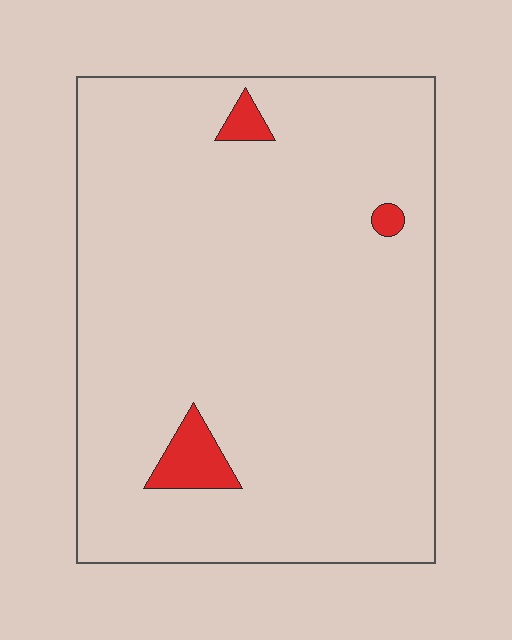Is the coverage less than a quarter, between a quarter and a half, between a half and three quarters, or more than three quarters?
Less than a quarter.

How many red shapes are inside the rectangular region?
3.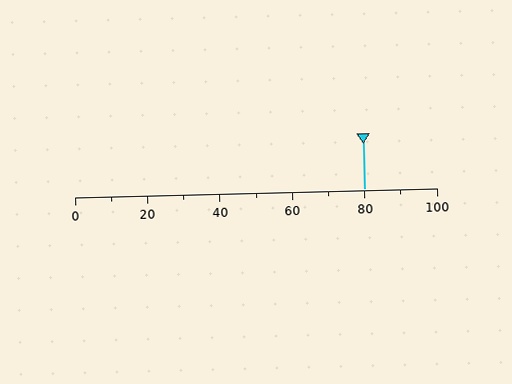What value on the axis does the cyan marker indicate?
The marker indicates approximately 80.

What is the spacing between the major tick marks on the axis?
The major ticks are spaced 20 apart.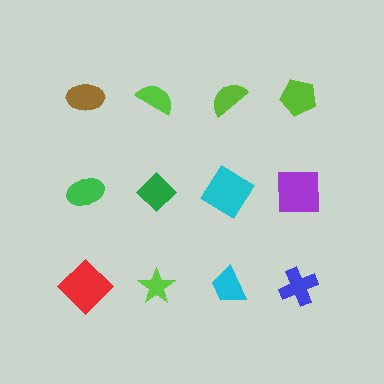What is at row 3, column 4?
A blue cross.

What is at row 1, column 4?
A lime pentagon.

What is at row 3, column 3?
A cyan trapezoid.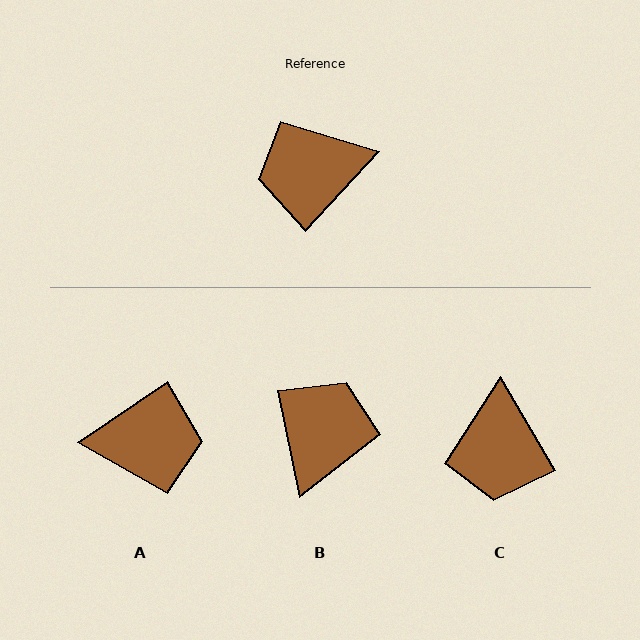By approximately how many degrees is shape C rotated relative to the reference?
Approximately 74 degrees counter-clockwise.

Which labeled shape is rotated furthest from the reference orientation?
A, about 167 degrees away.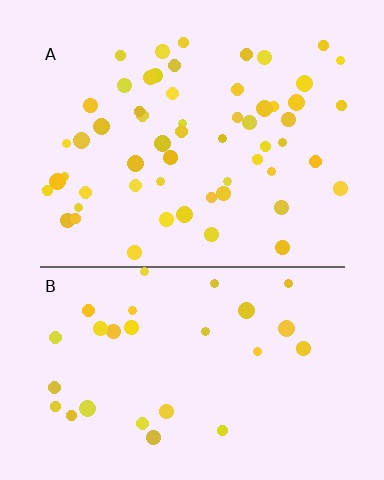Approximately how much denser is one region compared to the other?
Approximately 2.0× — region A over region B.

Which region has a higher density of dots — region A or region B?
A (the top).